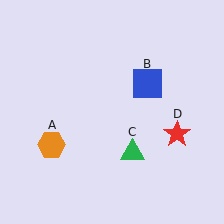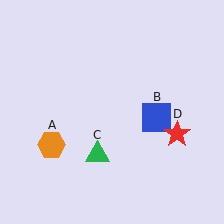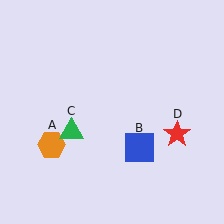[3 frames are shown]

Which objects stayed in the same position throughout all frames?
Orange hexagon (object A) and red star (object D) remained stationary.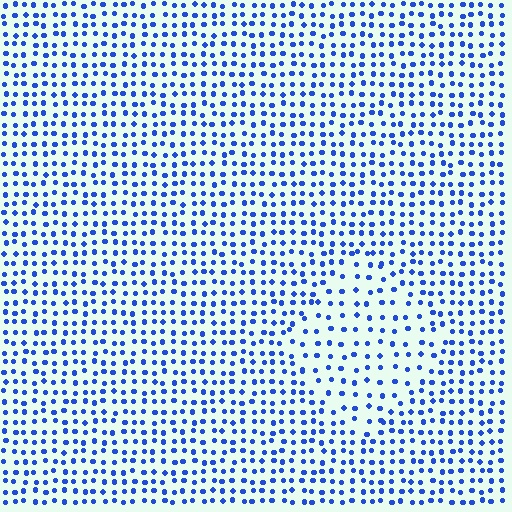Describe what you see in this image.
The image contains small blue elements arranged at two different densities. A diamond-shaped region is visible where the elements are less densely packed than the surrounding area.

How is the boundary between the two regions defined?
The boundary is defined by a change in element density (approximately 1.7x ratio). All elements are the same color, size, and shape.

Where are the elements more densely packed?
The elements are more densely packed outside the diamond boundary.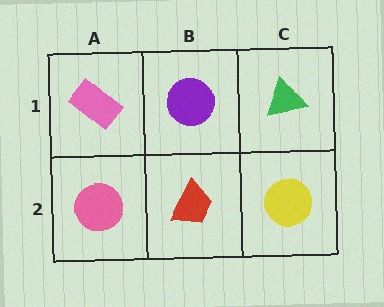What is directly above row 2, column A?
A pink rectangle.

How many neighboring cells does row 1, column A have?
2.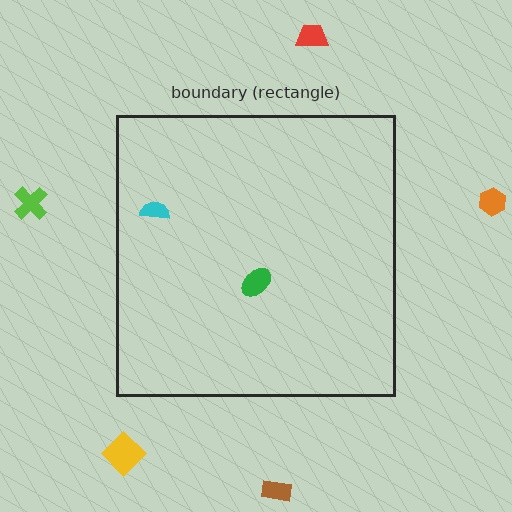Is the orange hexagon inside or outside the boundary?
Outside.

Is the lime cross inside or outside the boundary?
Outside.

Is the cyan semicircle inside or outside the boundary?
Inside.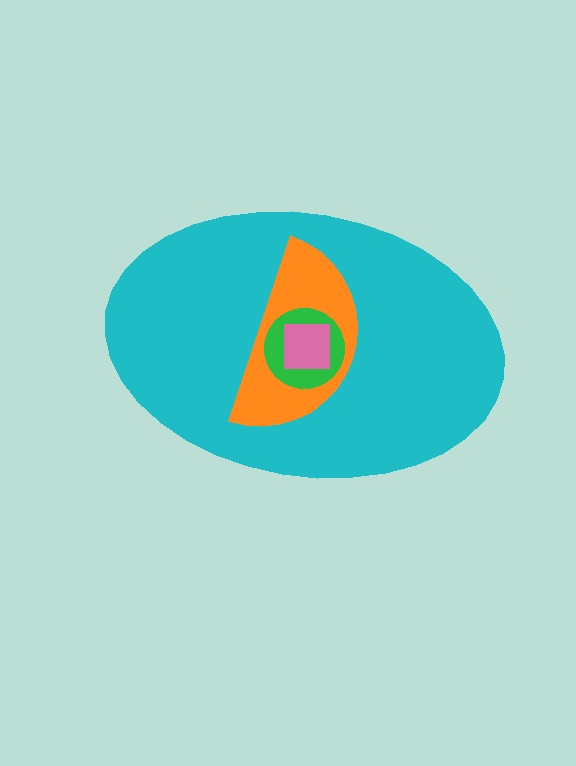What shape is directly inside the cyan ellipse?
The orange semicircle.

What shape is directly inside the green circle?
The pink square.